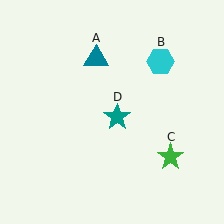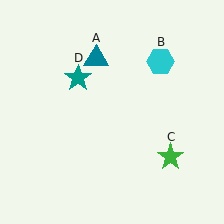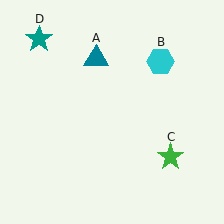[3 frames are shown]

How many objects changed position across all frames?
1 object changed position: teal star (object D).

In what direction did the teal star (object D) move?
The teal star (object D) moved up and to the left.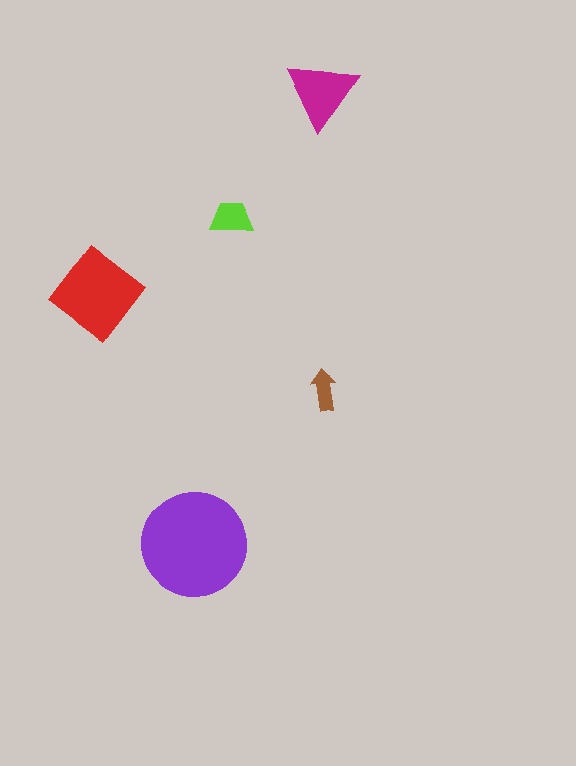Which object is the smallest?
The brown arrow.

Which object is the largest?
The purple circle.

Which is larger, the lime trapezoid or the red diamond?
The red diamond.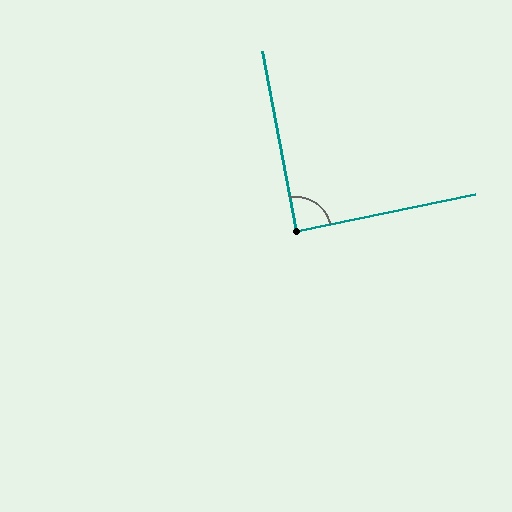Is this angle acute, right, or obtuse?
It is approximately a right angle.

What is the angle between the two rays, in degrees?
Approximately 89 degrees.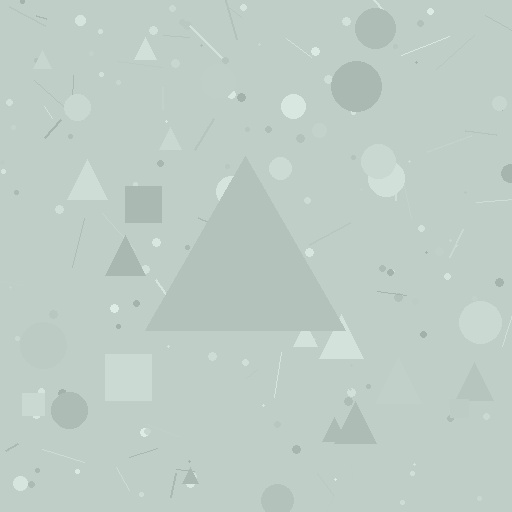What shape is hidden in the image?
A triangle is hidden in the image.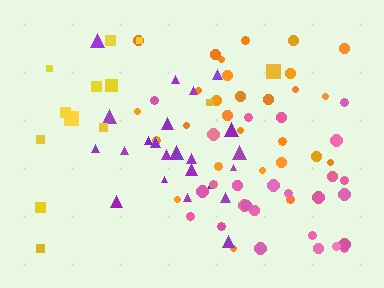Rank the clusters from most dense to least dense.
purple, pink, orange, yellow.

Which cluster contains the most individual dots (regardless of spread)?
Orange (28).